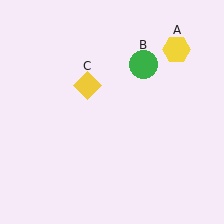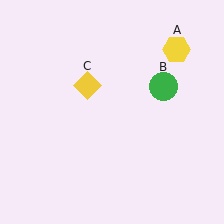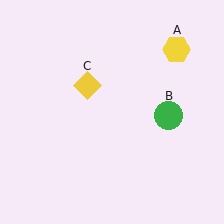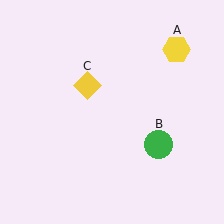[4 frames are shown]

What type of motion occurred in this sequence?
The green circle (object B) rotated clockwise around the center of the scene.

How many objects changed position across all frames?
1 object changed position: green circle (object B).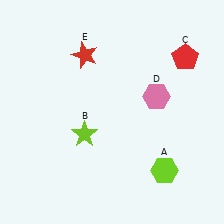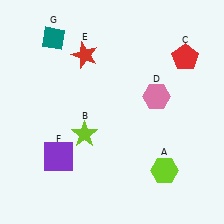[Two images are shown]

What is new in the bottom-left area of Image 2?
A purple square (F) was added in the bottom-left area of Image 2.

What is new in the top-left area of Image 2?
A teal diamond (G) was added in the top-left area of Image 2.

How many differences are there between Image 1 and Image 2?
There are 2 differences between the two images.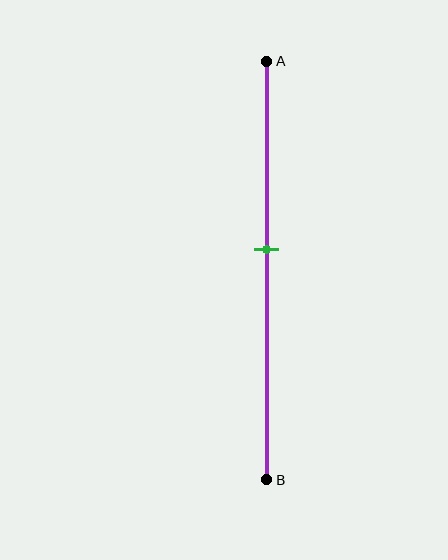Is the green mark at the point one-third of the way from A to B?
No, the mark is at about 45% from A, not at the 33% one-third point.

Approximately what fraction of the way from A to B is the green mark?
The green mark is approximately 45% of the way from A to B.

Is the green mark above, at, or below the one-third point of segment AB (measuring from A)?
The green mark is below the one-third point of segment AB.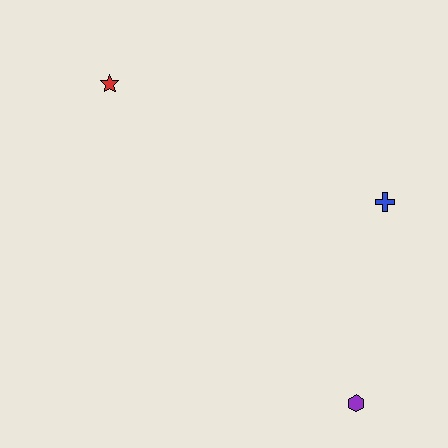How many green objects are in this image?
There are no green objects.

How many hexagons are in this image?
There is 1 hexagon.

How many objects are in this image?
There are 3 objects.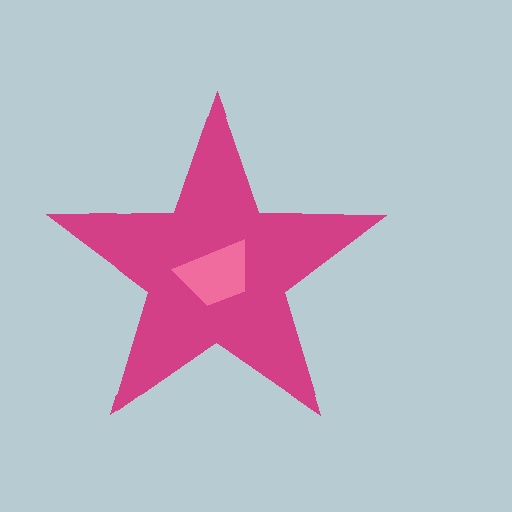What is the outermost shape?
The magenta star.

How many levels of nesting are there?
2.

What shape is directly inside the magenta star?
The pink trapezoid.